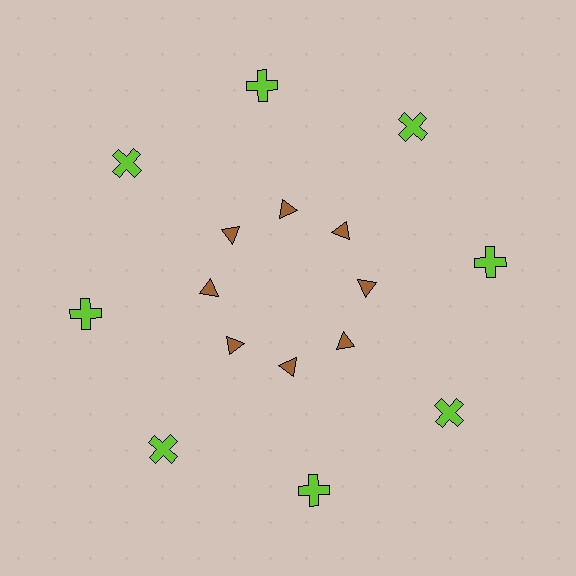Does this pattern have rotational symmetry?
Yes, this pattern has 8-fold rotational symmetry. It looks the same after rotating 45 degrees around the center.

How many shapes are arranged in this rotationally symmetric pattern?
There are 16 shapes, arranged in 8 groups of 2.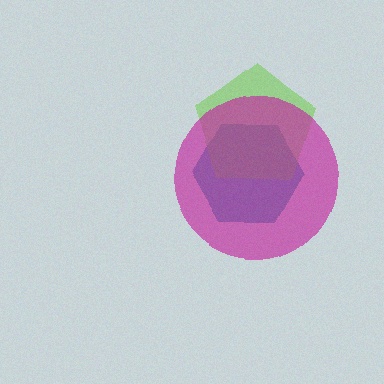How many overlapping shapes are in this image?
There are 3 overlapping shapes in the image.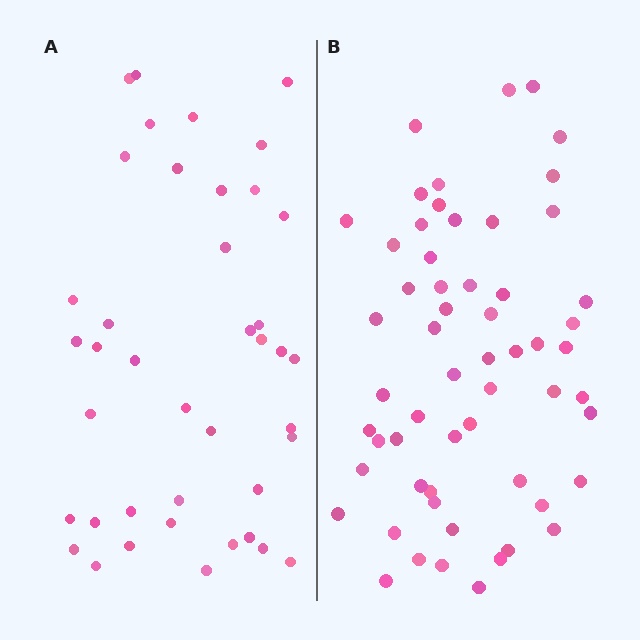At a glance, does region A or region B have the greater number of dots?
Region B (the right region) has more dots.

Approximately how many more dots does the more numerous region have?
Region B has approximately 15 more dots than region A.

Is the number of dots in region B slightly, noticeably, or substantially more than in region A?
Region B has noticeably more, but not dramatically so. The ratio is roughly 1.4 to 1.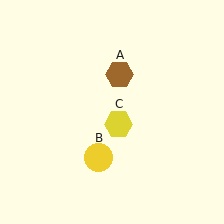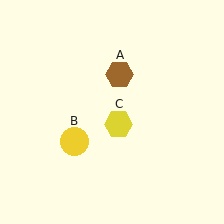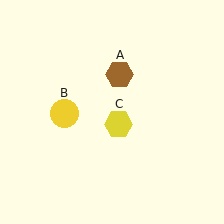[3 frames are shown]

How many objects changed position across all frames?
1 object changed position: yellow circle (object B).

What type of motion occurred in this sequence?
The yellow circle (object B) rotated clockwise around the center of the scene.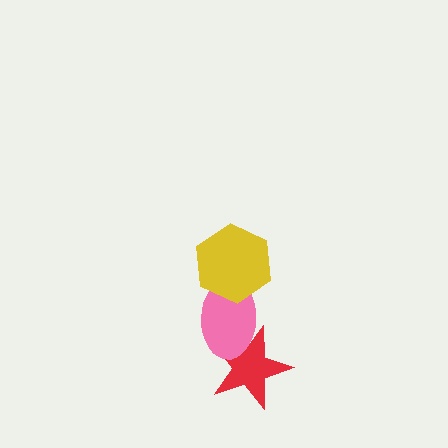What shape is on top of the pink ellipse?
The yellow hexagon is on top of the pink ellipse.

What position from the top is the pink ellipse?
The pink ellipse is 2nd from the top.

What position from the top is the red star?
The red star is 3rd from the top.